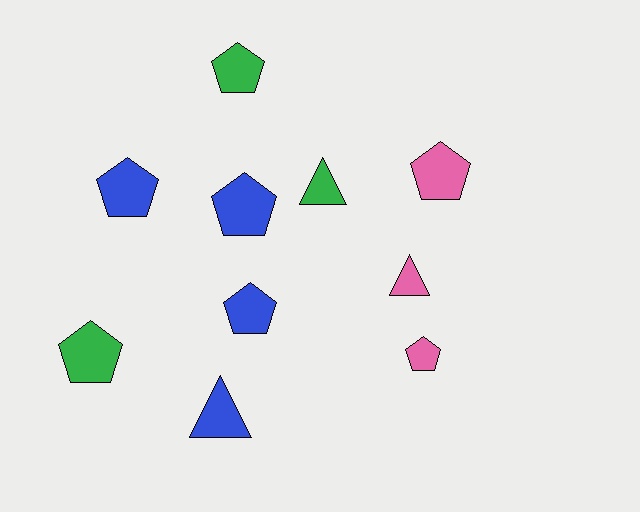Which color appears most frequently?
Blue, with 4 objects.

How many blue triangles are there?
There is 1 blue triangle.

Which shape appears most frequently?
Pentagon, with 7 objects.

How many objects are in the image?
There are 10 objects.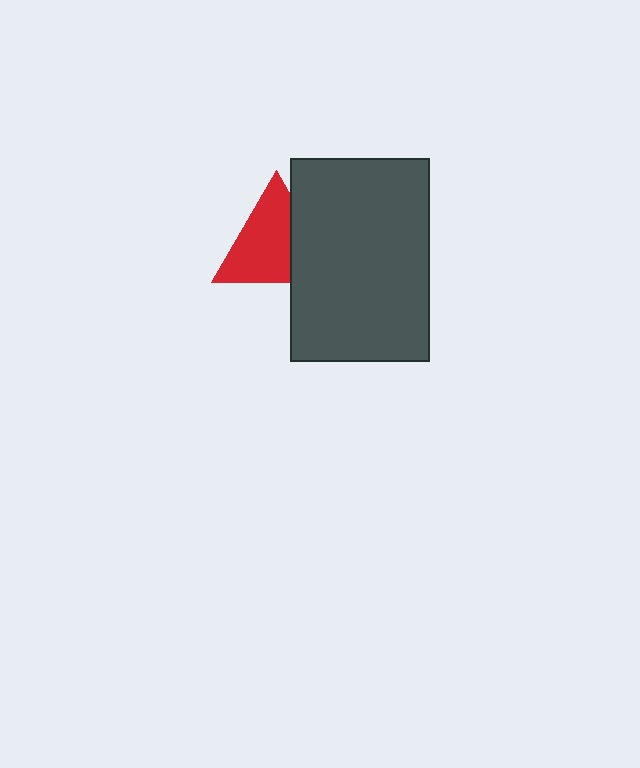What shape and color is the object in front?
The object in front is a dark gray rectangle.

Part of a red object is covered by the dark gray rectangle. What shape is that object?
It is a triangle.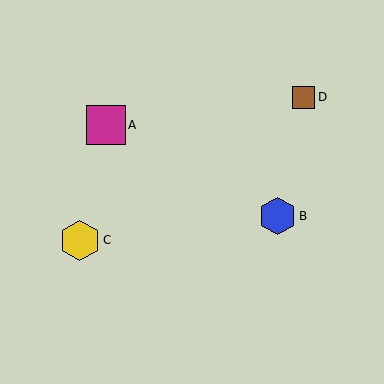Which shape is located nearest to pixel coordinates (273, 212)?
The blue hexagon (labeled B) at (278, 216) is nearest to that location.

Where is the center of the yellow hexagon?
The center of the yellow hexagon is at (80, 240).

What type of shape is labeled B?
Shape B is a blue hexagon.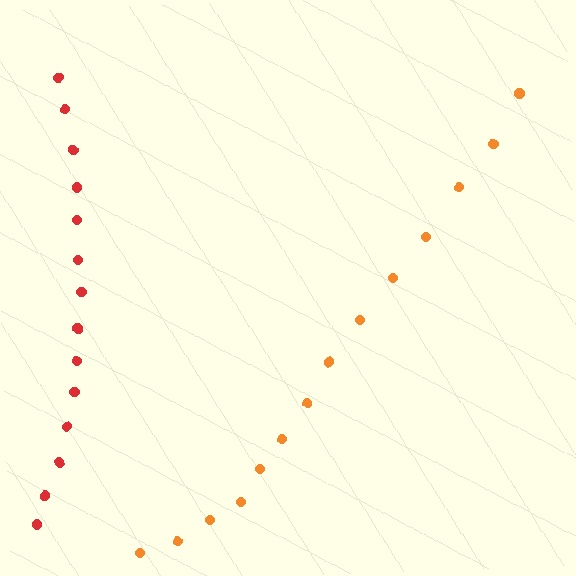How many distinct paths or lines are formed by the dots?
There are 2 distinct paths.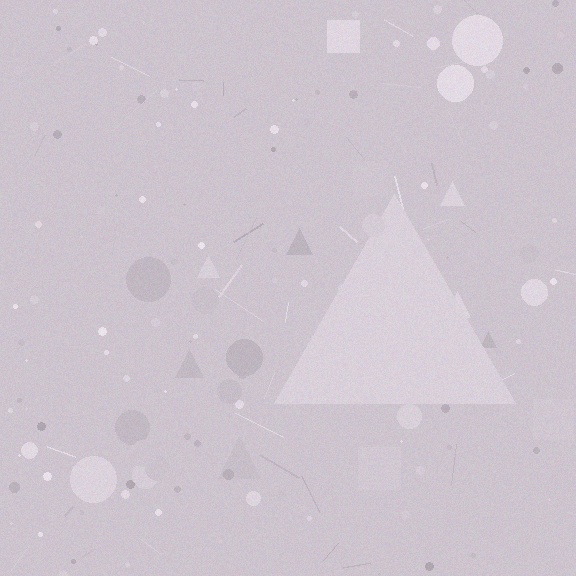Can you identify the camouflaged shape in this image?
The camouflaged shape is a triangle.